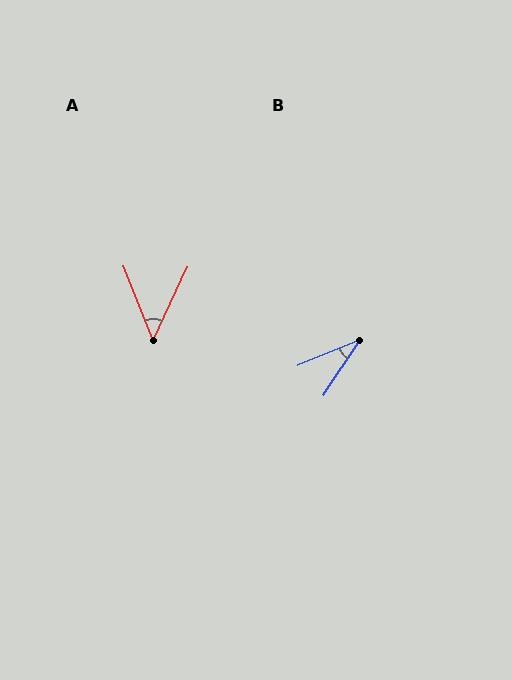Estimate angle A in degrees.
Approximately 47 degrees.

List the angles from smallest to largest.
B (34°), A (47°).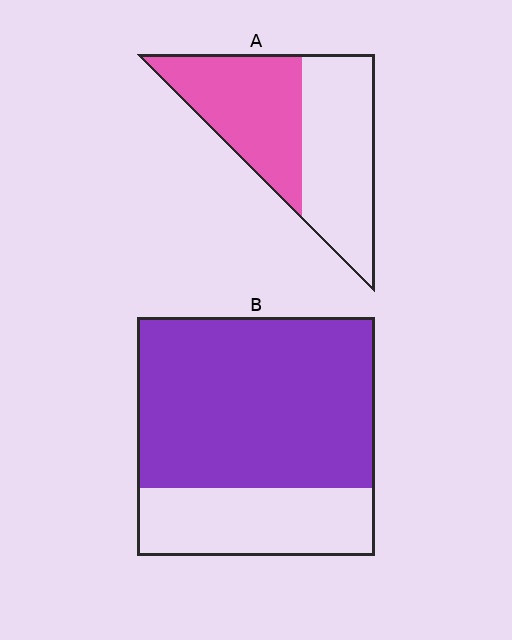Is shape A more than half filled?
Roughly half.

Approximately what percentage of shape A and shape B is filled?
A is approximately 50% and B is approximately 70%.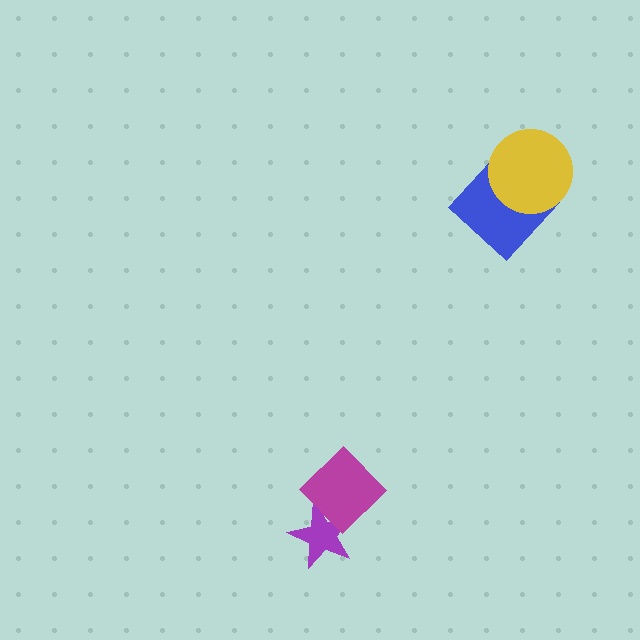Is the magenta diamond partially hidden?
No, no other shape covers it.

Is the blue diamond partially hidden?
Yes, it is partially covered by another shape.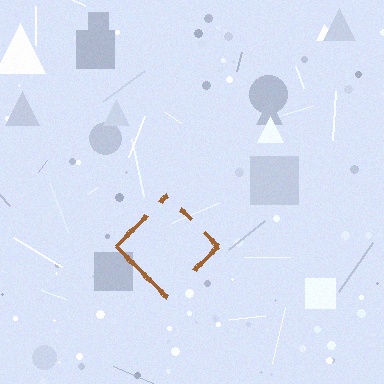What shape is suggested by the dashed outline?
The dashed outline suggests a diamond.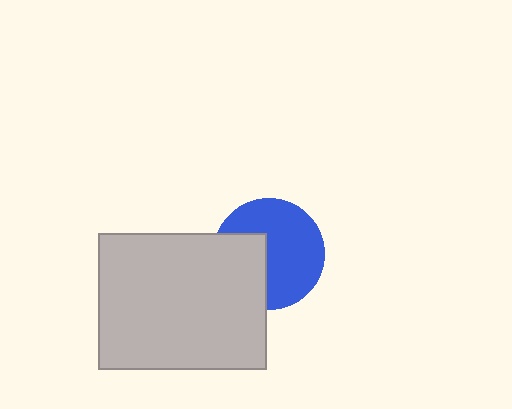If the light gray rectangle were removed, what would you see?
You would see the complete blue circle.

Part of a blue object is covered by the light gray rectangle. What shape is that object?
It is a circle.